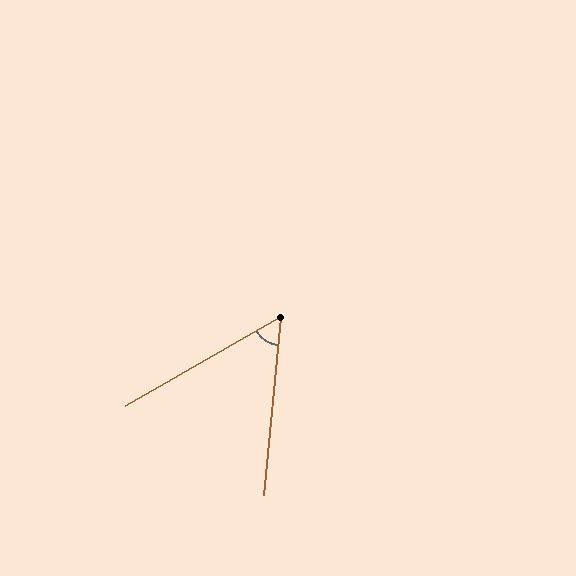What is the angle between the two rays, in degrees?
Approximately 55 degrees.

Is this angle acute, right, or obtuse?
It is acute.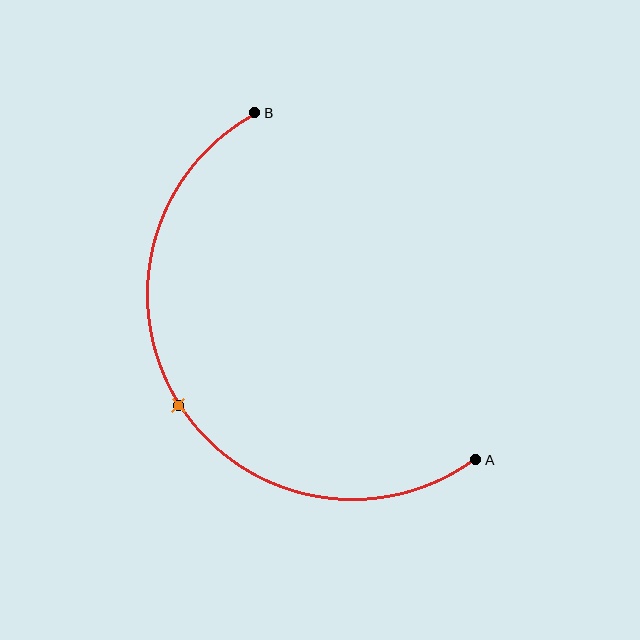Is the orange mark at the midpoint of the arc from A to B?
Yes. The orange mark lies on the arc at equal arc-length from both A and B — it is the arc midpoint.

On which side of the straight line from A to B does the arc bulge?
The arc bulges to the left of the straight line connecting A and B.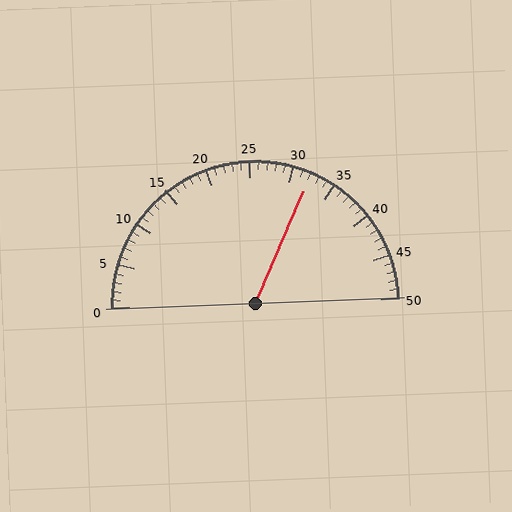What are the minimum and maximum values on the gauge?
The gauge ranges from 0 to 50.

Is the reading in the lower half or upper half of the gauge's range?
The reading is in the upper half of the range (0 to 50).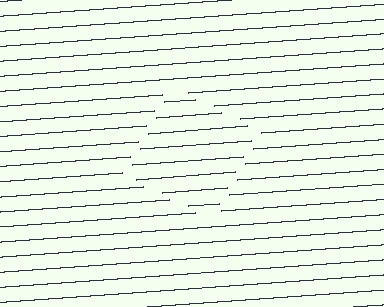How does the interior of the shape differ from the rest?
The interior of the shape contains the same grating, shifted by half a period — the contour is defined by the phase discontinuity where line-ends from the inner and outer gratings abut.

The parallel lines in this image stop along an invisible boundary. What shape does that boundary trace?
An illusory square. The interior of the shape contains the same grating, shifted by half a period — the contour is defined by the phase discontinuity where line-ends from the inner and outer gratings abut.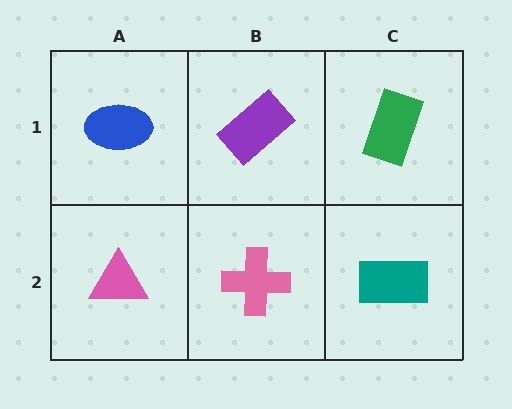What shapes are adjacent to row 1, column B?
A pink cross (row 2, column B), a blue ellipse (row 1, column A), a green rectangle (row 1, column C).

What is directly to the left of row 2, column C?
A pink cross.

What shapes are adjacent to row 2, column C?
A green rectangle (row 1, column C), a pink cross (row 2, column B).